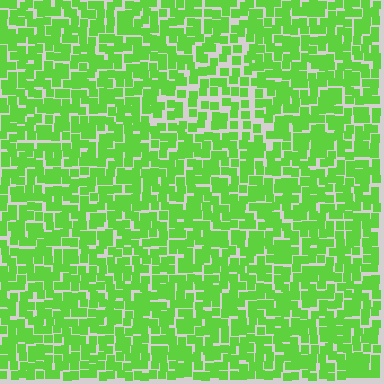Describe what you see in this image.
The image contains small lime elements arranged at two different densities. A triangle-shaped region is visible where the elements are less densely packed than the surrounding area.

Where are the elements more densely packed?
The elements are more densely packed outside the triangle boundary.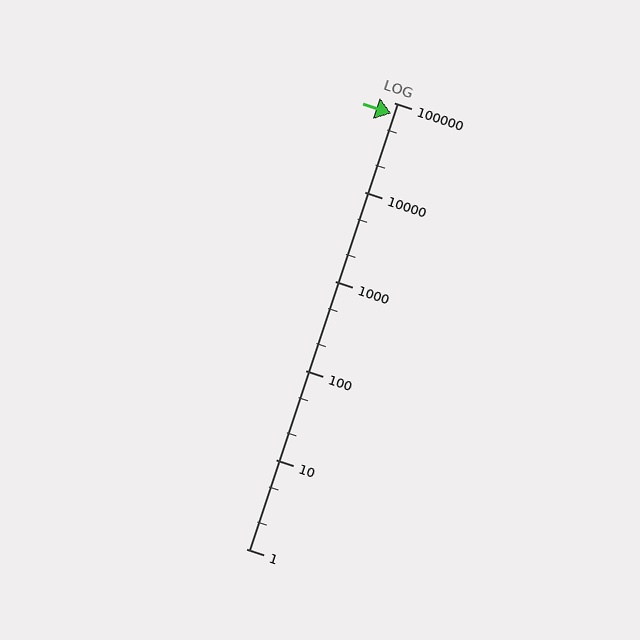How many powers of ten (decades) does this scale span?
The scale spans 5 decades, from 1 to 100000.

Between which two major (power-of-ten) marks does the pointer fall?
The pointer is between 10000 and 100000.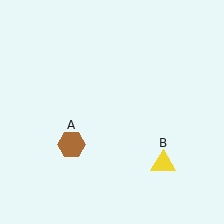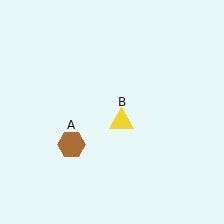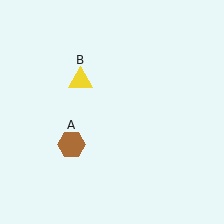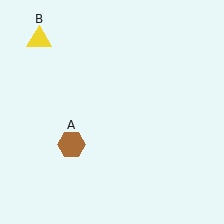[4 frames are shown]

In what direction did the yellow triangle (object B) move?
The yellow triangle (object B) moved up and to the left.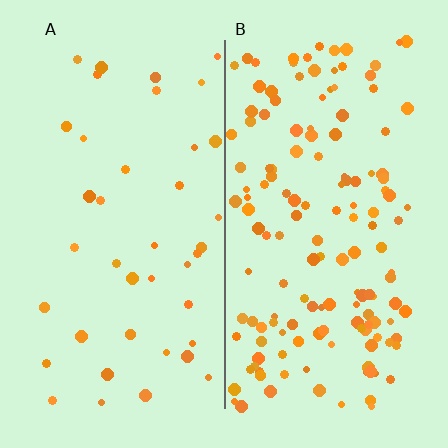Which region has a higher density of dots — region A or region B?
B (the right).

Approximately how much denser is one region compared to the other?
Approximately 3.8× — region B over region A.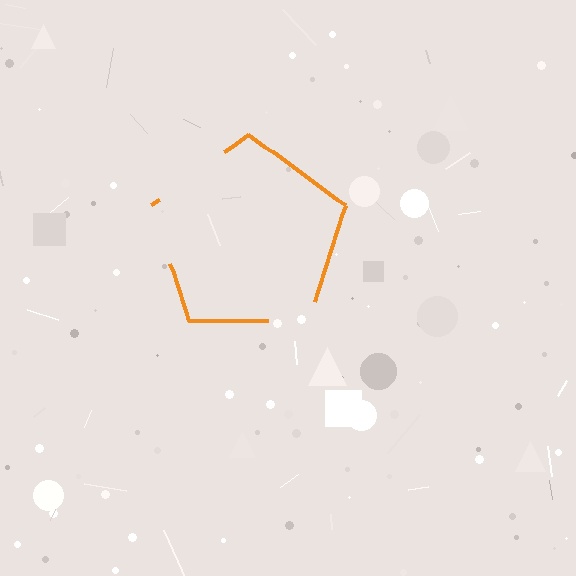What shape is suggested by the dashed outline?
The dashed outline suggests a pentagon.